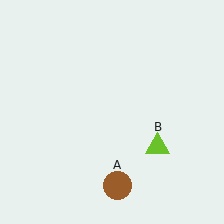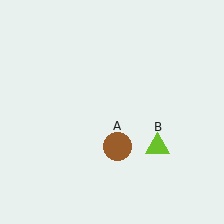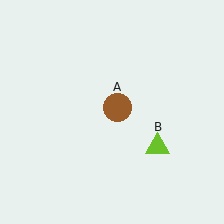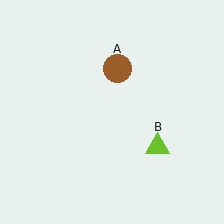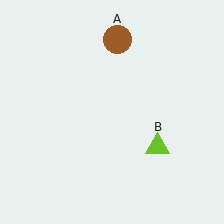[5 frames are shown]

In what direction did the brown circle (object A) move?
The brown circle (object A) moved up.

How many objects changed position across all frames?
1 object changed position: brown circle (object A).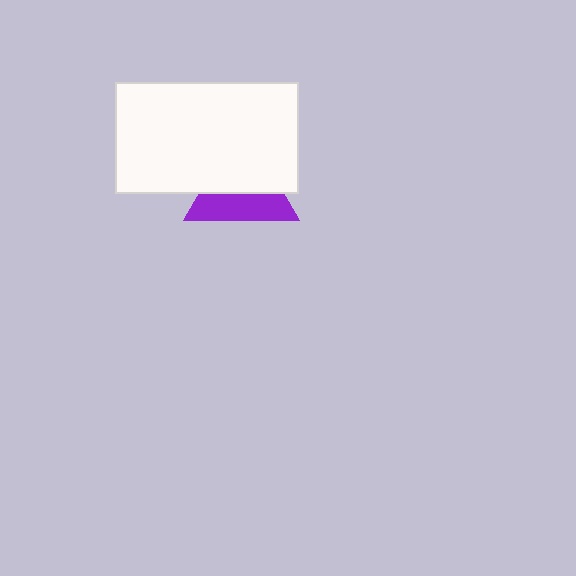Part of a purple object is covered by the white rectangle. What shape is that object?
It is a triangle.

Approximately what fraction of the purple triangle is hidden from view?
Roughly 53% of the purple triangle is hidden behind the white rectangle.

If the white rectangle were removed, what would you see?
You would see the complete purple triangle.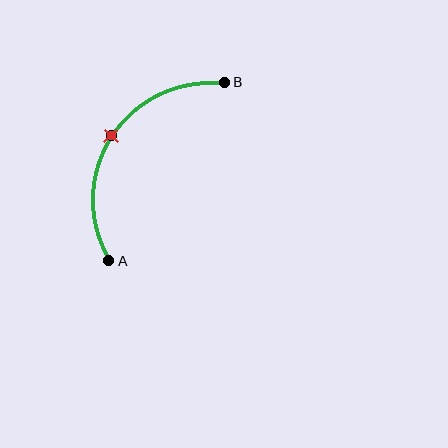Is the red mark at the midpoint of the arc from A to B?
Yes. The red mark lies on the arc at equal arc-length from both A and B — it is the arc midpoint.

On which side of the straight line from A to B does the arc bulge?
The arc bulges to the left of the straight line connecting A and B.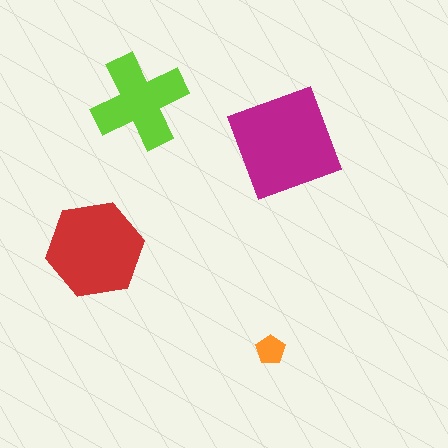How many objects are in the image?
There are 4 objects in the image.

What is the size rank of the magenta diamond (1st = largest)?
1st.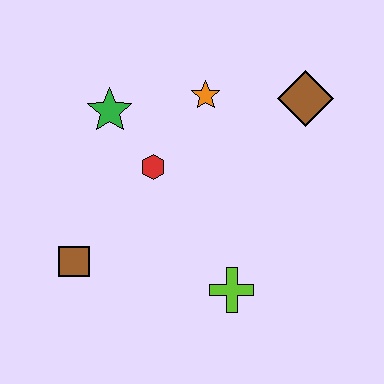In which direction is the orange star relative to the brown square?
The orange star is above the brown square.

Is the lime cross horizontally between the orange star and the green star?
No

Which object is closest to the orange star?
The red hexagon is closest to the orange star.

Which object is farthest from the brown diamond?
The brown square is farthest from the brown diamond.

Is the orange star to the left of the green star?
No